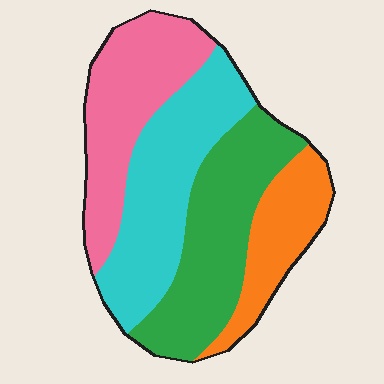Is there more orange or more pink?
Pink.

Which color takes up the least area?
Orange, at roughly 15%.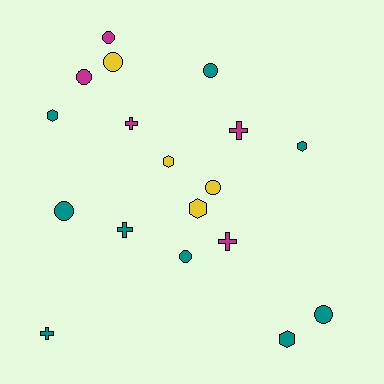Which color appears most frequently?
Teal, with 9 objects.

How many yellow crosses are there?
There are no yellow crosses.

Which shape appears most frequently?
Circle, with 8 objects.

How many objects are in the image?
There are 18 objects.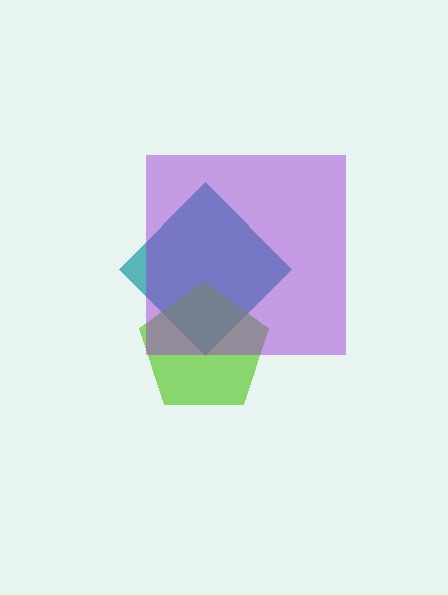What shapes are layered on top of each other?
The layered shapes are: a teal diamond, a lime pentagon, a purple square.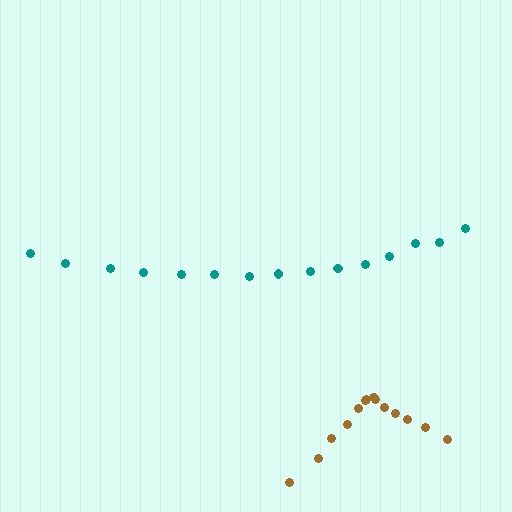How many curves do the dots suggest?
There are 2 distinct paths.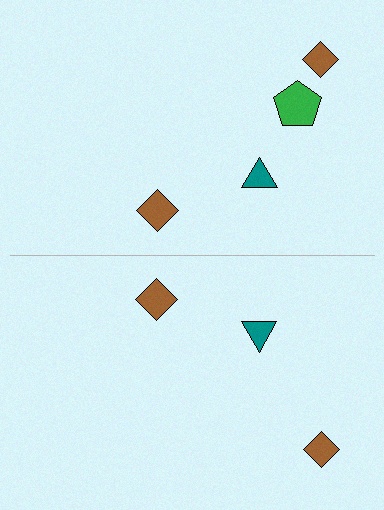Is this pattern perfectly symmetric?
No, the pattern is not perfectly symmetric. A green pentagon is missing from the bottom side.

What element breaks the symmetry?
A green pentagon is missing from the bottom side.